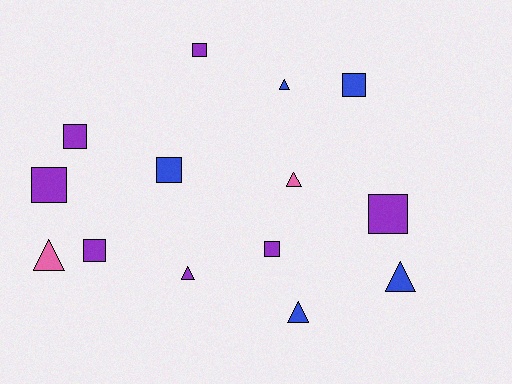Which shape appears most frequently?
Square, with 8 objects.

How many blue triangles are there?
There are 3 blue triangles.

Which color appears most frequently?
Purple, with 7 objects.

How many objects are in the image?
There are 14 objects.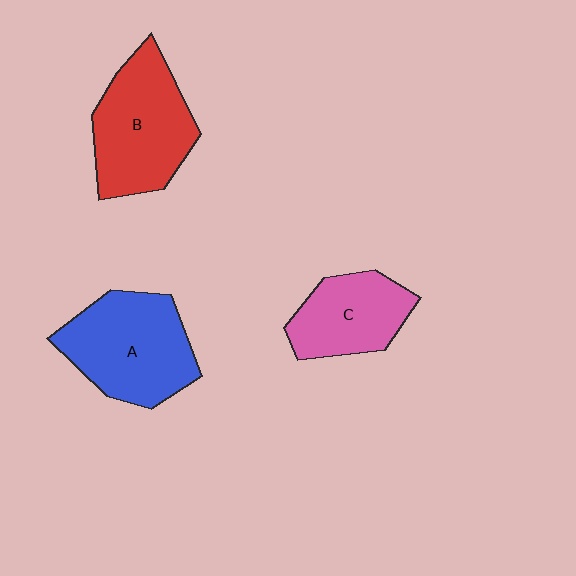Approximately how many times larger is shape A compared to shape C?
Approximately 1.4 times.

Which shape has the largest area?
Shape A (blue).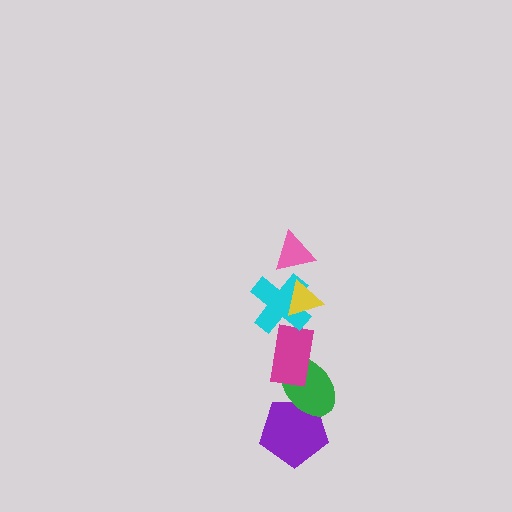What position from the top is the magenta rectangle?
The magenta rectangle is 4th from the top.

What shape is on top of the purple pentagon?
The green ellipse is on top of the purple pentagon.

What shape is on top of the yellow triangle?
The pink triangle is on top of the yellow triangle.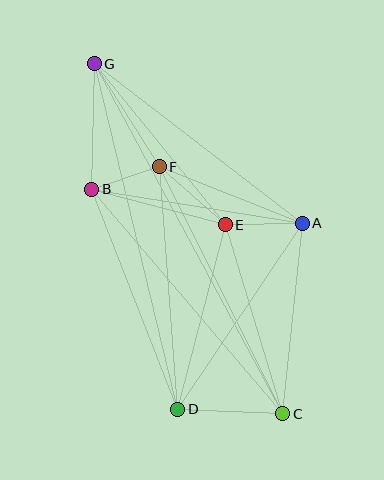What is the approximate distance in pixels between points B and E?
The distance between B and E is approximately 138 pixels.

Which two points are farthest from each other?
Points C and G are farthest from each other.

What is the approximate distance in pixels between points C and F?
The distance between C and F is approximately 276 pixels.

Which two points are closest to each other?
Points B and F are closest to each other.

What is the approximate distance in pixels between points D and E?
The distance between D and E is approximately 191 pixels.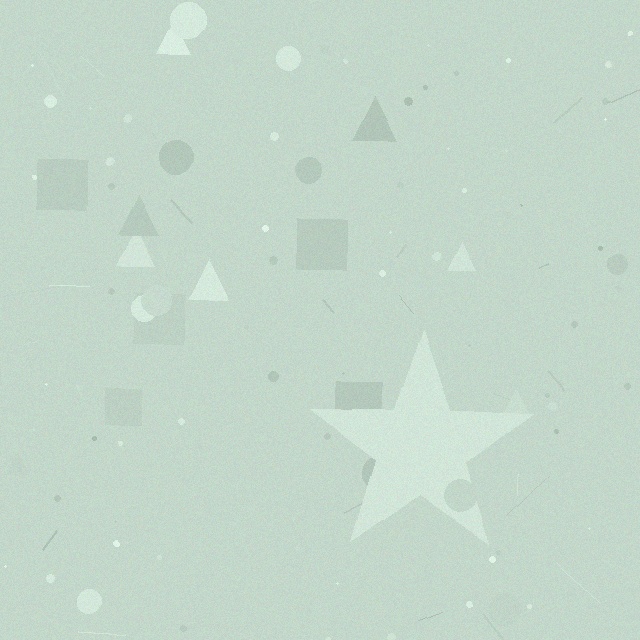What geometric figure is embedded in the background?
A star is embedded in the background.